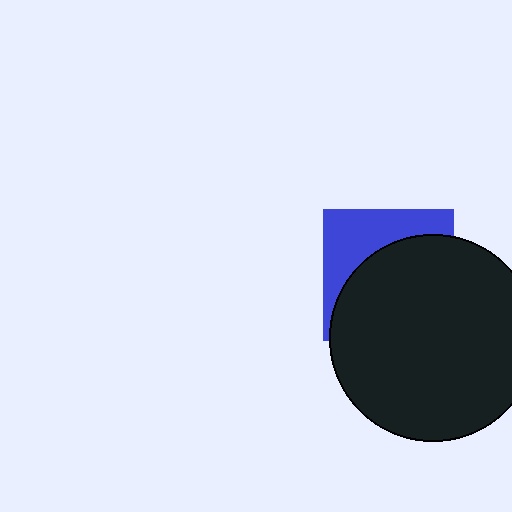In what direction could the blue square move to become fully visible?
The blue square could move up. That would shift it out from behind the black circle entirely.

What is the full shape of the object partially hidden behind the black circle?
The partially hidden object is a blue square.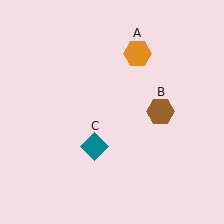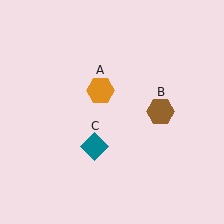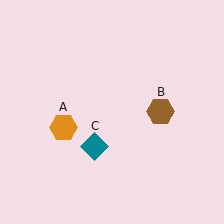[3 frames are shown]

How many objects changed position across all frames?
1 object changed position: orange hexagon (object A).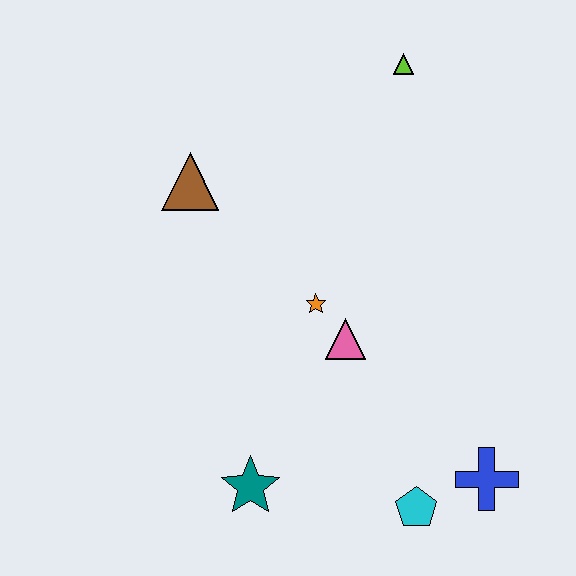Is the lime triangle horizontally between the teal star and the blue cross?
Yes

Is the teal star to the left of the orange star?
Yes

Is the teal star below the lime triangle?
Yes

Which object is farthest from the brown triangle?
The blue cross is farthest from the brown triangle.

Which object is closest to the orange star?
The pink triangle is closest to the orange star.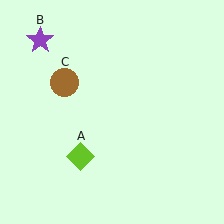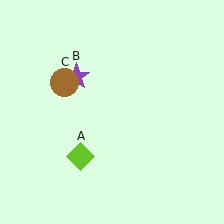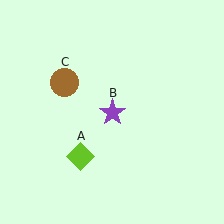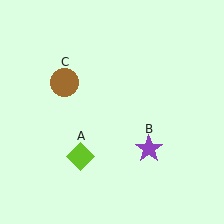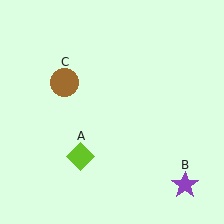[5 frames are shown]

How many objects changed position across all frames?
1 object changed position: purple star (object B).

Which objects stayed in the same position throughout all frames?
Lime diamond (object A) and brown circle (object C) remained stationary.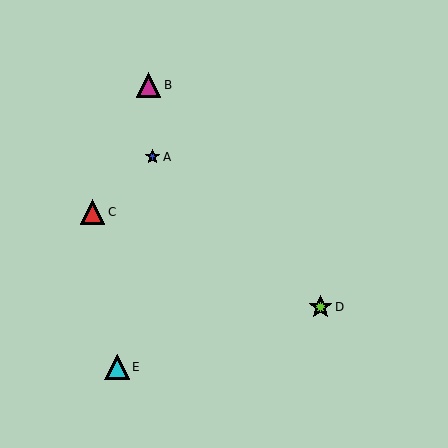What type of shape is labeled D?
Shape D is a lime star.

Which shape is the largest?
The magenta triangle (labeled B) is the largest.